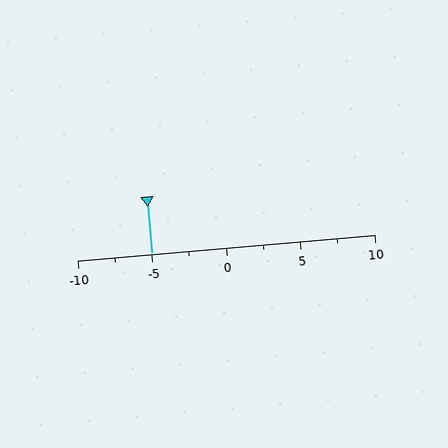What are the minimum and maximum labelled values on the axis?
The axis runs from -10 to 10.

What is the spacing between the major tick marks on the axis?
The major ticks are spaced 5 apart.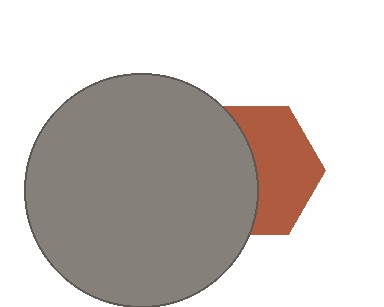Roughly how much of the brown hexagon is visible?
About half of it is visible (roughly 51%).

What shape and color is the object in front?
The object in front is a gray circle.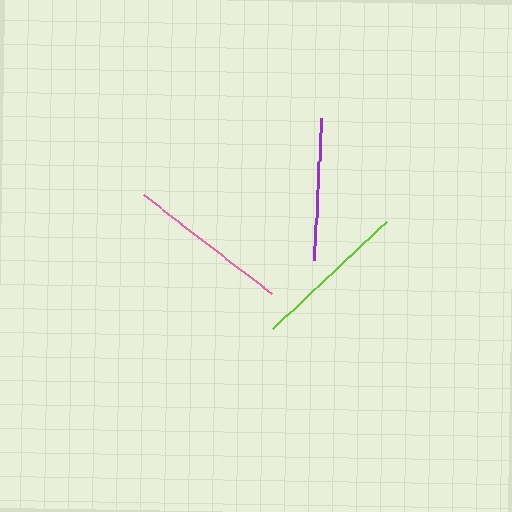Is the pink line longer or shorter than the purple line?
The pink line is longer than the purple line.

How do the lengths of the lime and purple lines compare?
The lime and purple lines are approximately the same length.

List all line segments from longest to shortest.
From longest to shortest: pink, lime, purple.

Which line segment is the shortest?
The purple line is the shortest at approximately 142 pixels.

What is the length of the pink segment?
The pink segment is approximately 163 pixels long.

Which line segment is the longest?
The pink line is the longest at approximately 163 pixels.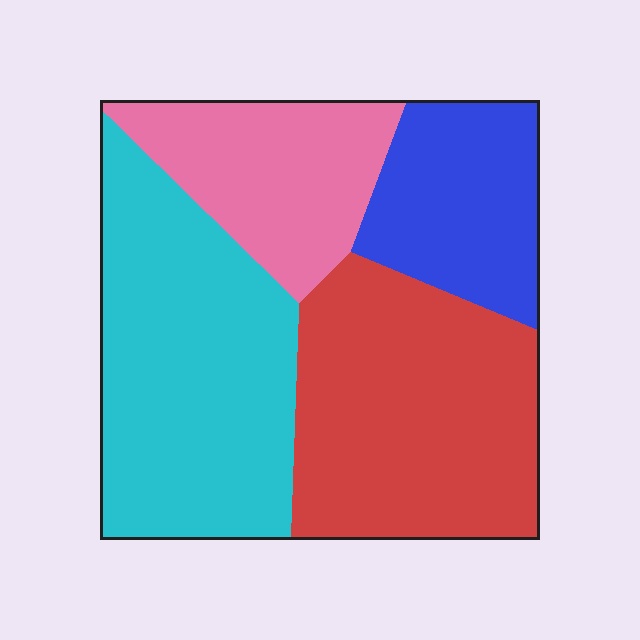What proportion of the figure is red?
Red covers around 30% of the figure.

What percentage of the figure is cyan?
Cyan takes up about one third (1/3) of the figure.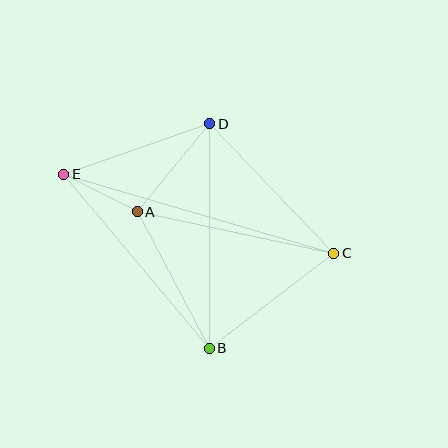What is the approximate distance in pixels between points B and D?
The distance between B and D is approximately 225 pixels.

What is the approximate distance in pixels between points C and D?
The distance between C and D is approximately 179 pixels.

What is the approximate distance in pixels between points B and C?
The distance between B and C is approximately 157 pixels.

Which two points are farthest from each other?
Points C and E are farthest from each other.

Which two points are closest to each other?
Points A and E are closest to each other.